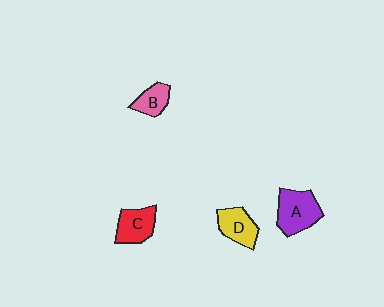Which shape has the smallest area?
Shape B (pink).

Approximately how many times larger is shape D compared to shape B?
Approximately 1.4 times.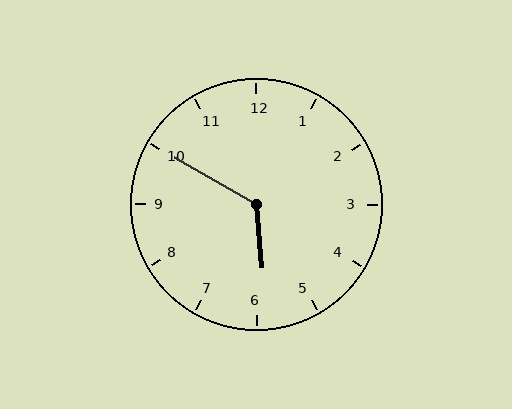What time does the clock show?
5:50.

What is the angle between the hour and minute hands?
Approximately 125 degrees.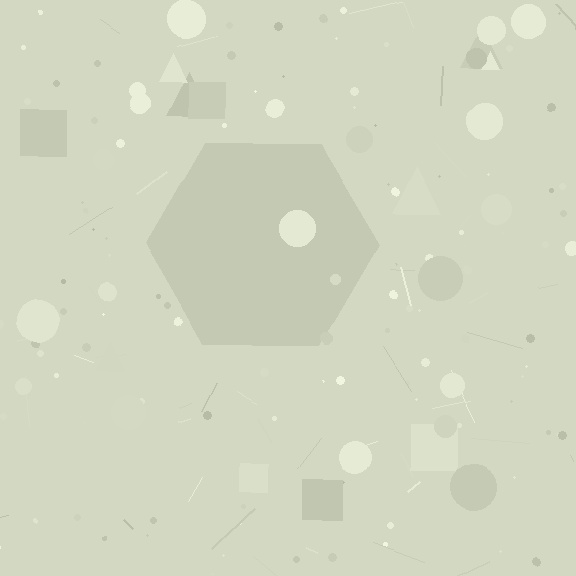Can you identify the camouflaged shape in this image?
The camouflaged shape is a hexagon.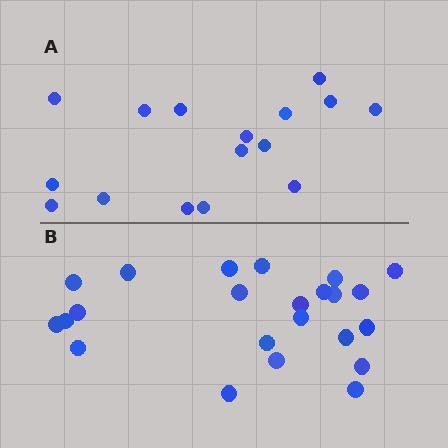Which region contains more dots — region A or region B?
Region B (the bottom region) has more dots.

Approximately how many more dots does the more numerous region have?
Region B has roughly 8 or so more dots than region A.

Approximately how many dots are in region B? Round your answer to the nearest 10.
About 20 dots. (The exact count is 23, which rounds to 20.)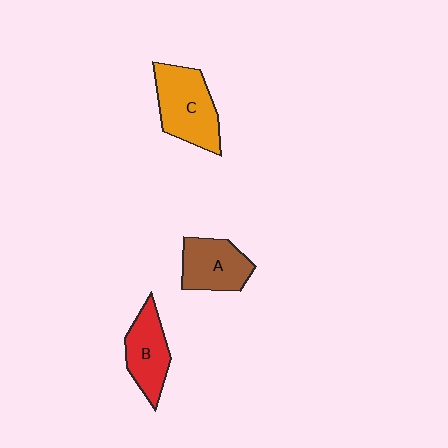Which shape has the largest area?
Shape C (orange).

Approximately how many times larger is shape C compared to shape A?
Approximately 1.3 times.